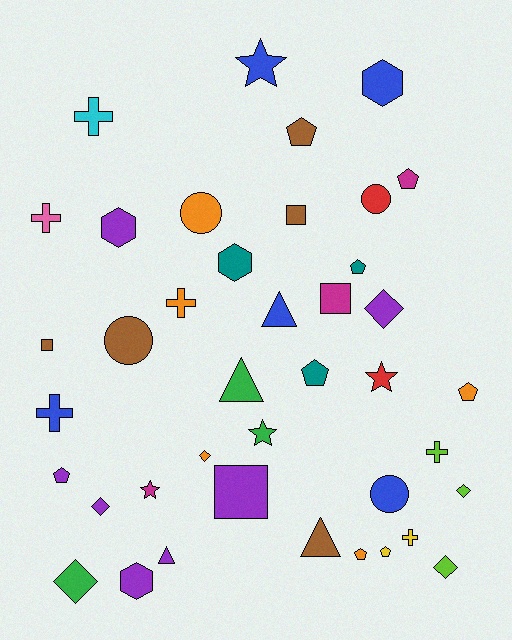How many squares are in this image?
There are 4 squares.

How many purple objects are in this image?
There are 7 purple objects.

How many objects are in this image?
There are 40 objects.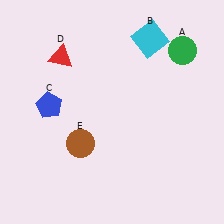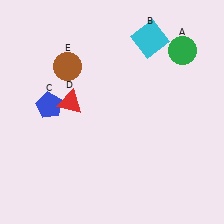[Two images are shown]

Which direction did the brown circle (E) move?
The brown circle (E) moved up.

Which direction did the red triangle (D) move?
The red triangle (D) moved down.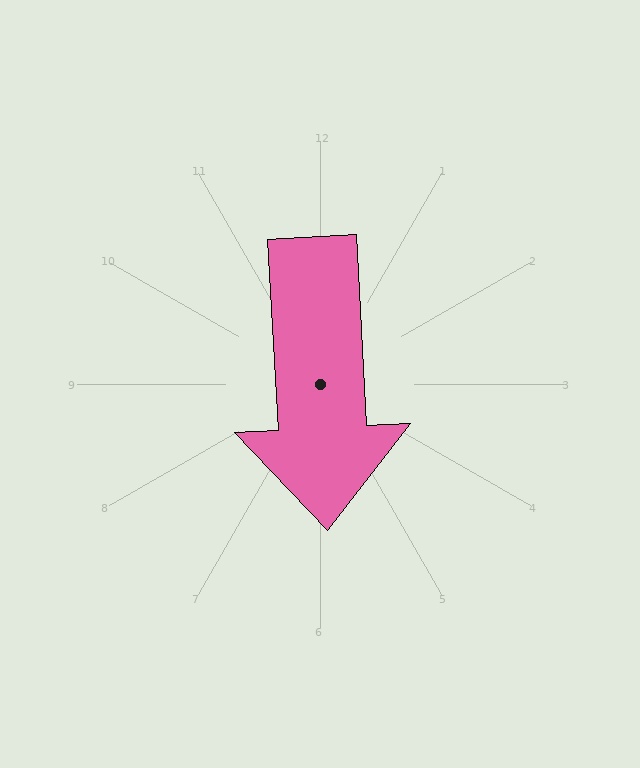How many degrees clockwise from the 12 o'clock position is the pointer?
Approximately 177 degrees.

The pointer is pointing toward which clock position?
Roughly 6 o'clock.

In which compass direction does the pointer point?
South.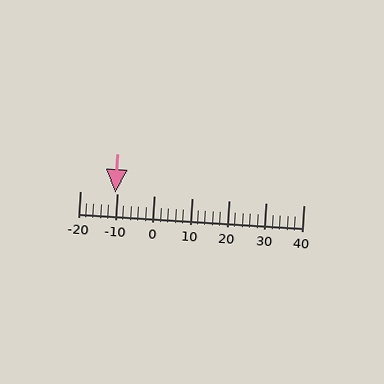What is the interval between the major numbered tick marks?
The major tick marks are spaced 10 units apart.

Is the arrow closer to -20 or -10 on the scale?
The arrow is closer to -10.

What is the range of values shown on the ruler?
The ruler shows values from -20 to 40.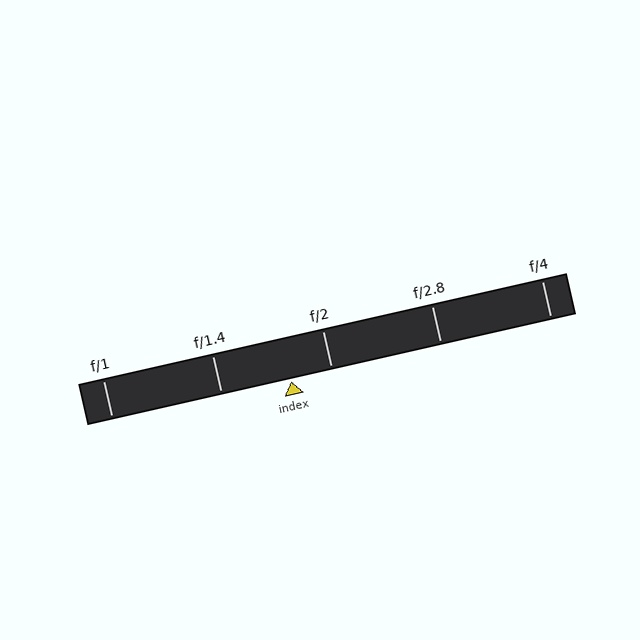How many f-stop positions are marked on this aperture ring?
There are 5 f-stop positions marked.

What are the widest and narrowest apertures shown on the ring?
The widest aperture shown is f/1 and the narrowest is f/4.